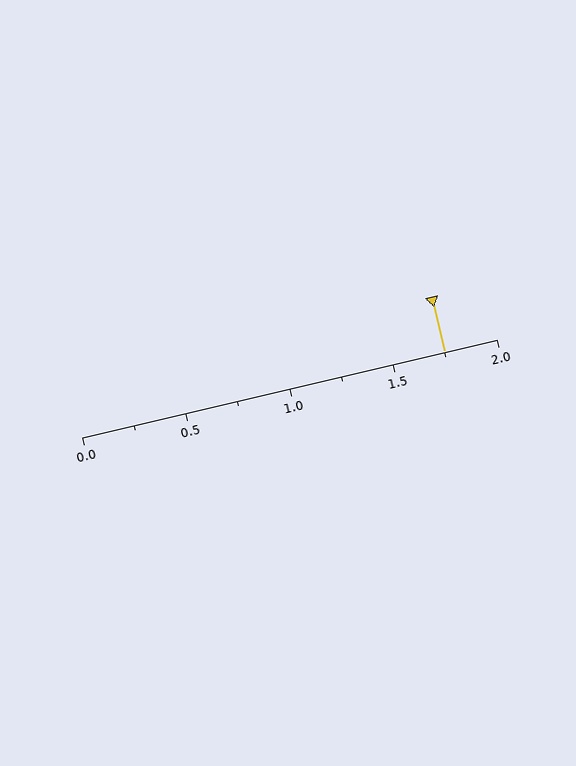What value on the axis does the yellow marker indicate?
The marker indicates approximately 1.75.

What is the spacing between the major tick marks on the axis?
The major ticks are spaced 0.5 apart.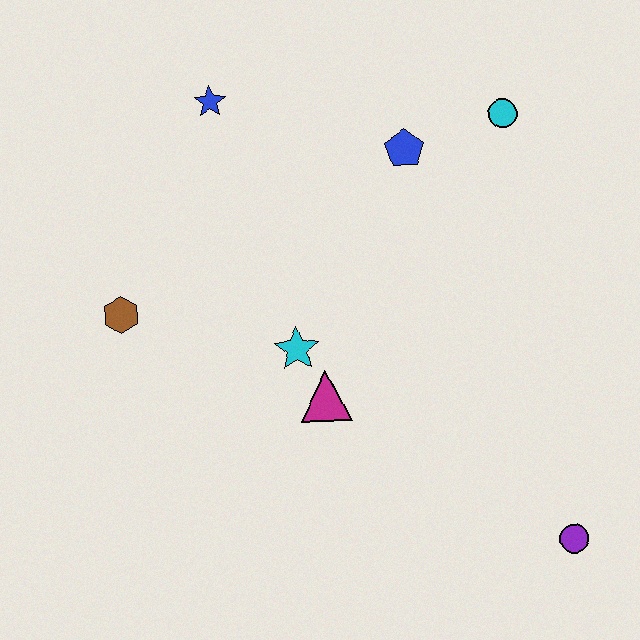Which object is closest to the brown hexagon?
The cyan star is closest to the brown hexagon.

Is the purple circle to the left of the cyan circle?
No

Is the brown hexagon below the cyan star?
No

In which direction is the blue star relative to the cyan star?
The blue star is above the cyan star.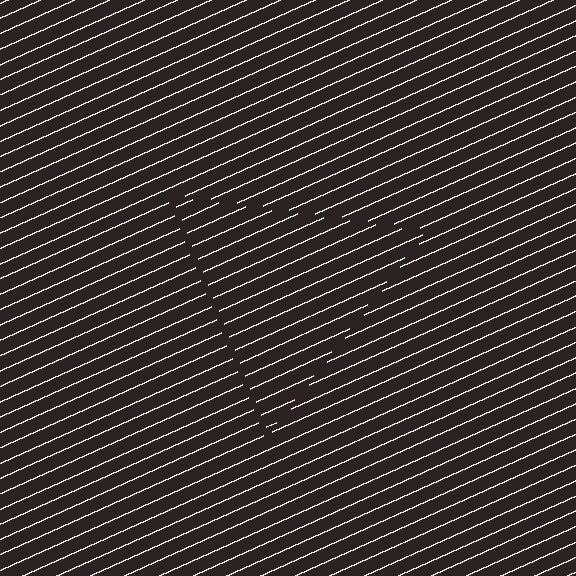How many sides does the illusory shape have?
3 sides — the line-ends trace a triangle.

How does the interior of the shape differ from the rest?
The interior of the shape contains the same grating, shifted by half a period — the contour is defined by the phase discontinuity where line-ends from the inner and outer gratings abut.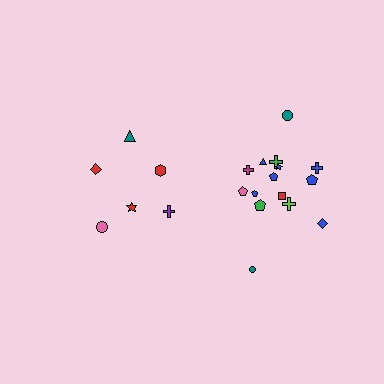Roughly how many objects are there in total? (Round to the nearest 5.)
Roughly 20 objects in total.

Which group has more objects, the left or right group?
The right group.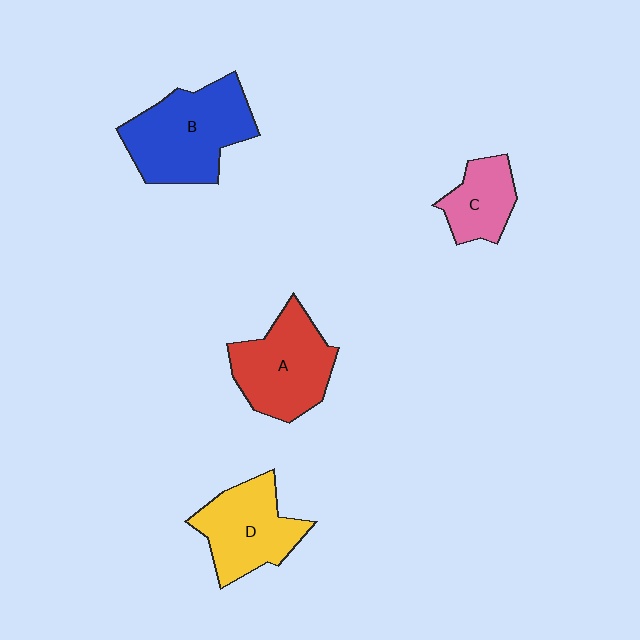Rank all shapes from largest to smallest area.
From largest to smallest: B (blue), A (red), D (yellow), C (pink).